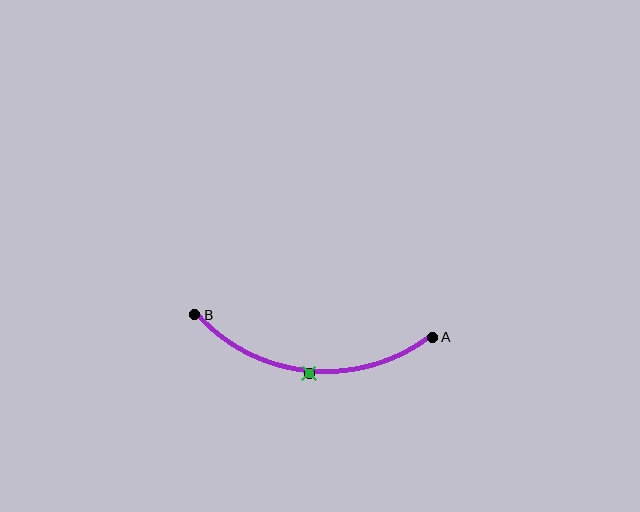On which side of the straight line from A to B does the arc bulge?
The arc bulges below the straight line connecting A and B.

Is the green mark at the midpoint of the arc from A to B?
Yes. The green mark lies on the arc at equal arc-length from both A and B — it is the arc midpoint.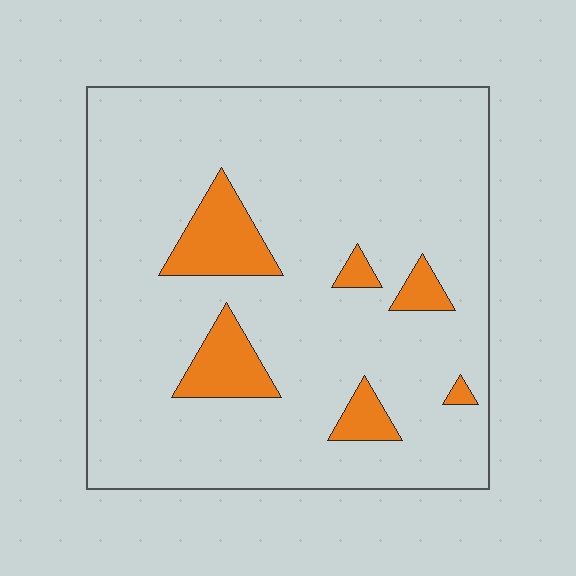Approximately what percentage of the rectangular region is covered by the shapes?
Approximately 10%.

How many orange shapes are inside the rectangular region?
6.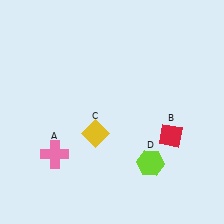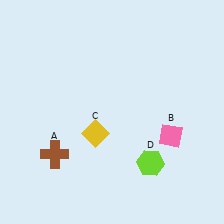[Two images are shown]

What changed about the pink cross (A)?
In Image 1, A is pink. In Image 2, it changed to brown.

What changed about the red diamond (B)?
In Image 1, B is red. In Image 2, it changed to pink.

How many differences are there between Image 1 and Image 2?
There are 2 differences between the two images.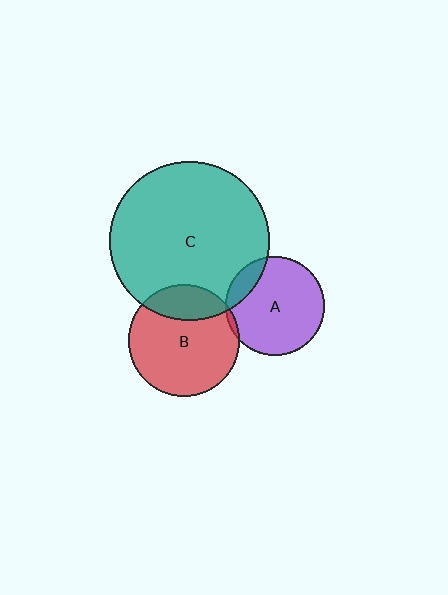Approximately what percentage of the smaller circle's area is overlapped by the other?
Approximately 15%.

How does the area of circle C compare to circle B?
Approximately 2.0 times.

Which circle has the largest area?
Circle C (teal).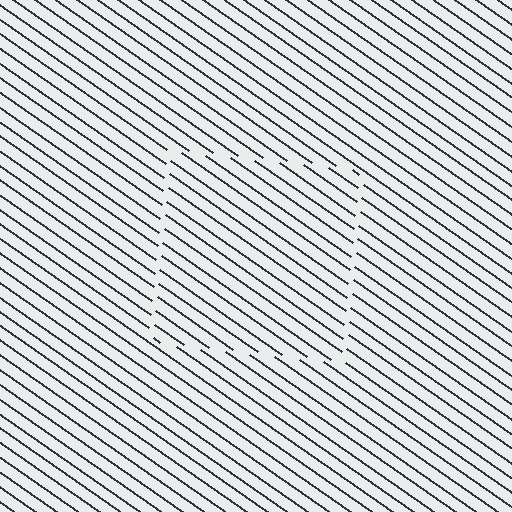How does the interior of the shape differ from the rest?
The interior of the shape contains the same grating, shifted by half a period — the contour is defined by the phase discontinuity where line-ends from the inner and outer gratings abut.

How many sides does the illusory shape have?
4 sides — the line-ends trace a square.